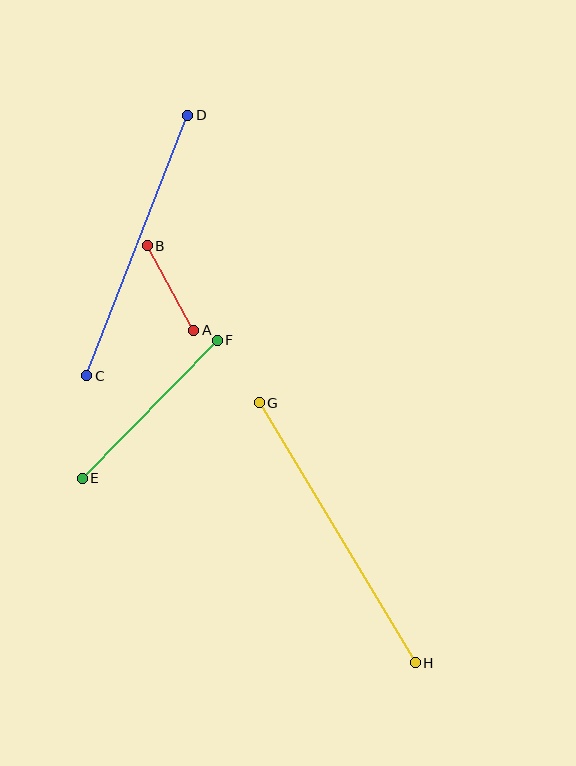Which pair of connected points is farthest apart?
Points G and H are farthest apart.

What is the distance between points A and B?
The distance is approximately 96 pixels.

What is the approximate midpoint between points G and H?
The midpoint is at approximately (337, 533) pixels.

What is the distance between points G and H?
The distance is approximately 303 pixels.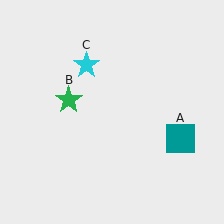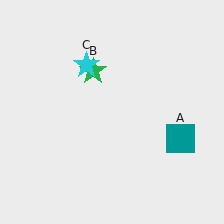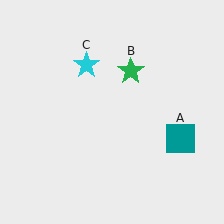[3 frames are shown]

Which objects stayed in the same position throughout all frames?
Teal square (object A) and cyan star (object C) remained stationary.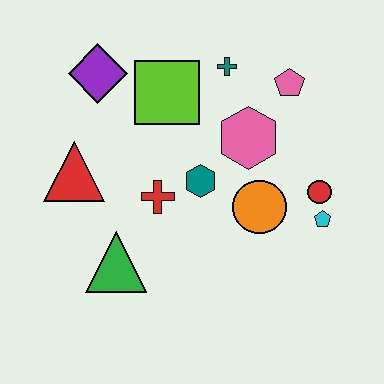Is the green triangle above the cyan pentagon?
No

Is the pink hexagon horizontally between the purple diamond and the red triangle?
No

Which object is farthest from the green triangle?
The pink pentagon is farthest from the green triangle.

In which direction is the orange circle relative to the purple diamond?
The orange circle is to the right of the purple diamond.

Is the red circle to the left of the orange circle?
No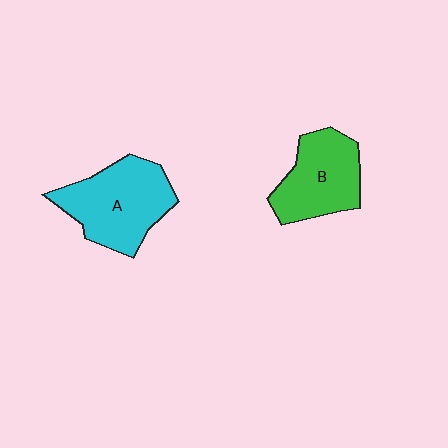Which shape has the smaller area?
Shape B (green).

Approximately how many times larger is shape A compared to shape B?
Approximately 1.2 times.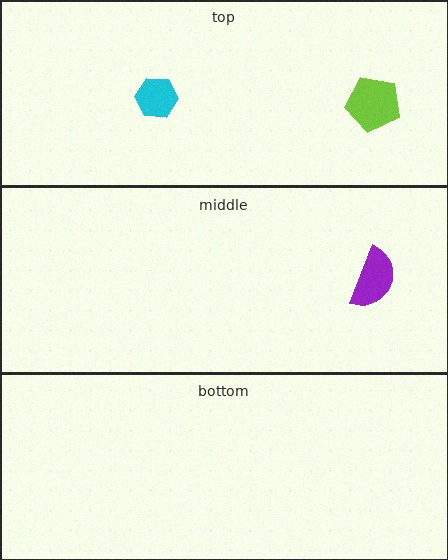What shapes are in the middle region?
The purple semicircle.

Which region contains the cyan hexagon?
The top region.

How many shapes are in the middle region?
1.